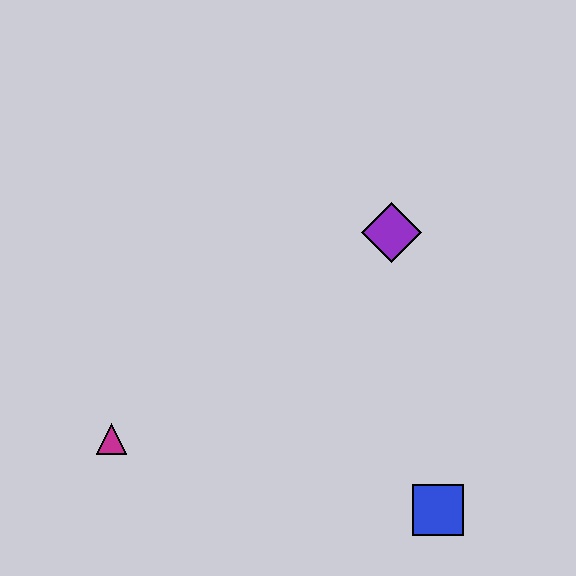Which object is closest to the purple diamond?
The blue square is closest to the purple diamond.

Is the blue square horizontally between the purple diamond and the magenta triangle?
No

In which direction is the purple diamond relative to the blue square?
The purple diamond is above the blue square.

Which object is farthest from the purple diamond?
The magenta triangle is farthest from the purple diamond.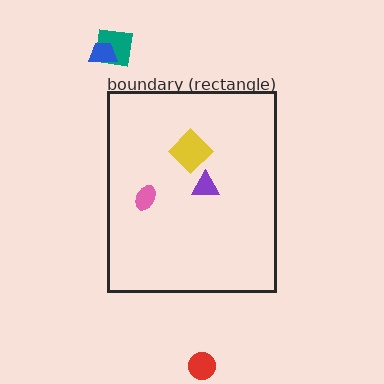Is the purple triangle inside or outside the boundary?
Inside.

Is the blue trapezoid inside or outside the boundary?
Outside.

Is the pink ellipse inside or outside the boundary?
Inside.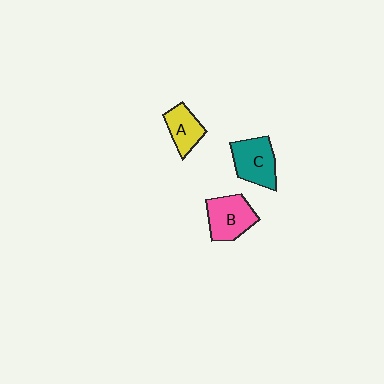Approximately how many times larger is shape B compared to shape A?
Approximately 1.4 times.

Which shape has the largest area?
Shape C (teal).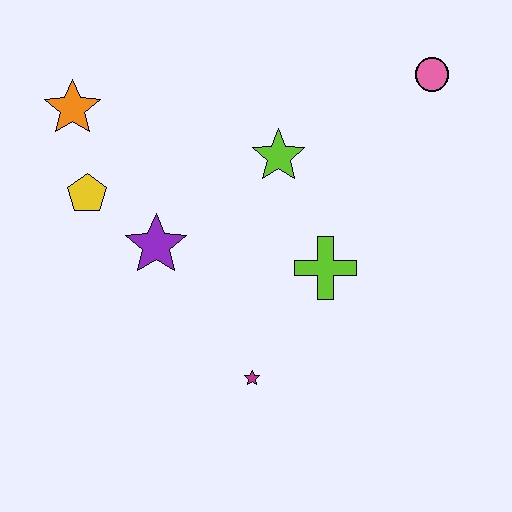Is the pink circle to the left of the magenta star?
No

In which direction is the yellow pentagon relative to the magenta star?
The yellow pentagon is above the magenta star.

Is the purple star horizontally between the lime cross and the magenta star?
No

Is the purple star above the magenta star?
Yes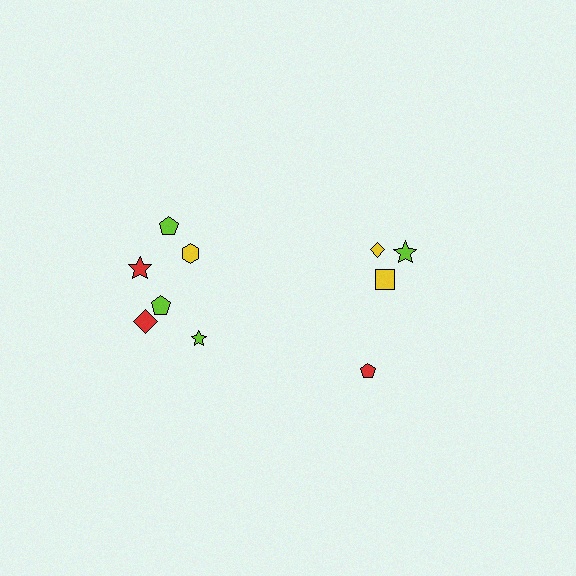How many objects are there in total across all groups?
There are 10 objects.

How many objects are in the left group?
There are 6 objects.